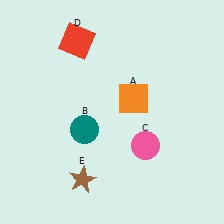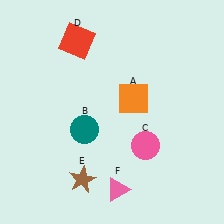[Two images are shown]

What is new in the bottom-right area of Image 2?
A pink triangle (F) was added in the bottom-right area of Image 2.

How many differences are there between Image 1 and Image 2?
There is 1 difference between the two images.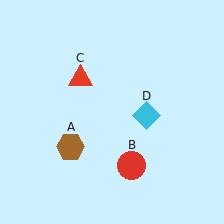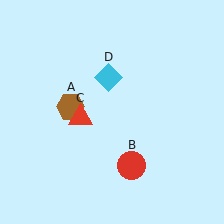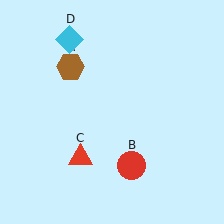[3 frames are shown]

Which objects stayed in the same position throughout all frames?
Red circle (object B) remained stationary.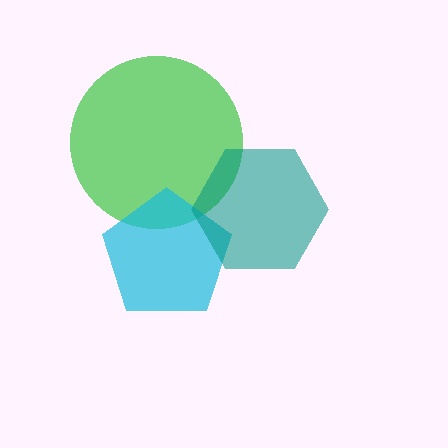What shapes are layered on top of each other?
The layered shapes are: a green circle, a cyan pentagon, a teal hexagon.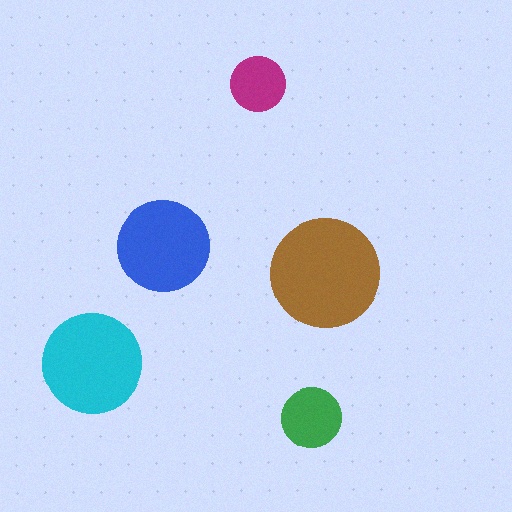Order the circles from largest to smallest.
the brown one, the cyan one, the blue one, the green one, the magenta one.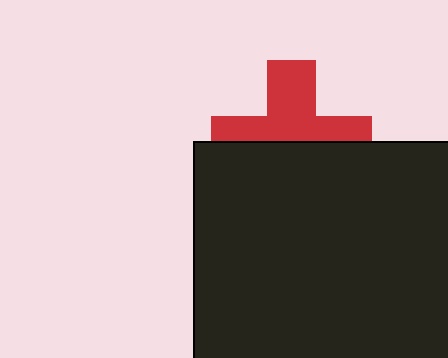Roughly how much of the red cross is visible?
About half of it is visible (roughly 51%).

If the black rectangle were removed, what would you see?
You would see the complete red cross.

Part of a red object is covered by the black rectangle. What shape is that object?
It is a cross.